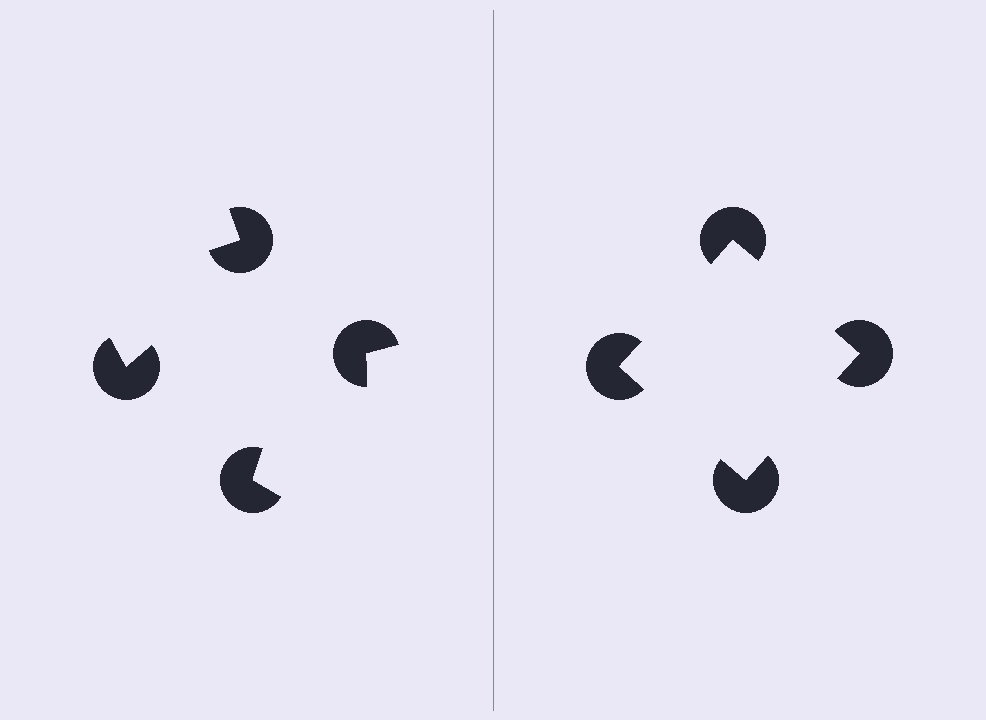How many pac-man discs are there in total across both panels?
8 — 4 on each side.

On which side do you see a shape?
An illusory square appears on the right side. On the left side the wedge cuts are rotated, so no coherent shape forms.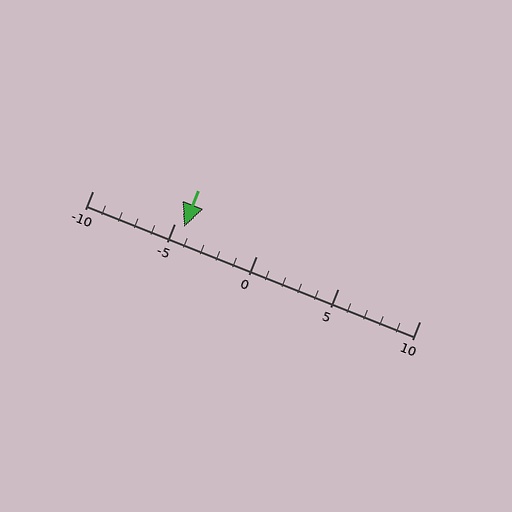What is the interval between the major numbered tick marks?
The major tick marks are spaced 5 units apart.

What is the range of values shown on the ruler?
The ruler shows values from -10 to 10.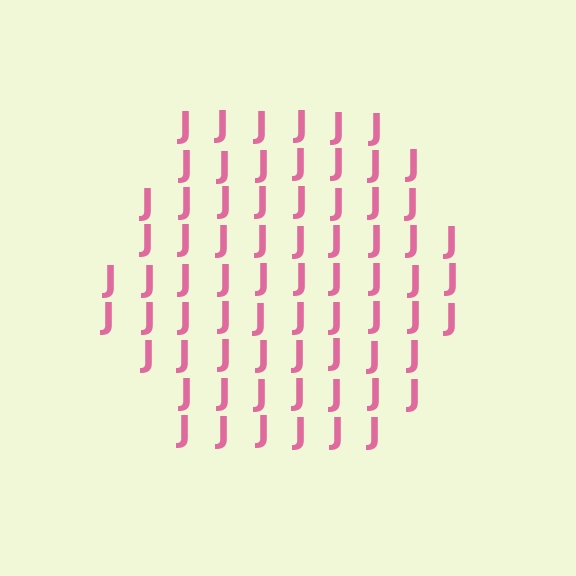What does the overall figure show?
The overall figure shows a hexagon.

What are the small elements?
The small elements are letter J's.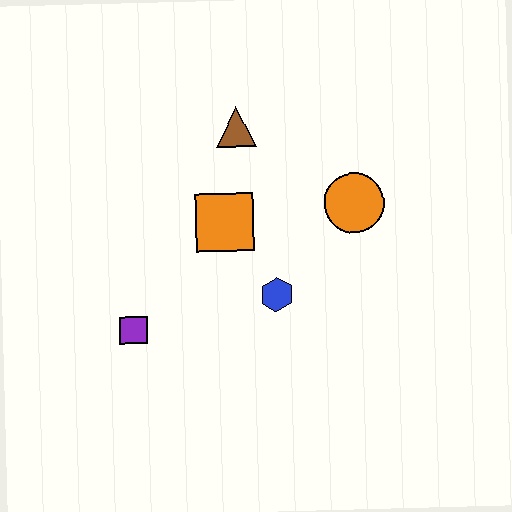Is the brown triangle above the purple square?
Yes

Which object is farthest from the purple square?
The orange circle is farthest from the purple square.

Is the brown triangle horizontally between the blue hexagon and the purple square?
Yes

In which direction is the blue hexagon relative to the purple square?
The blue hexagon is to the right of the purple square.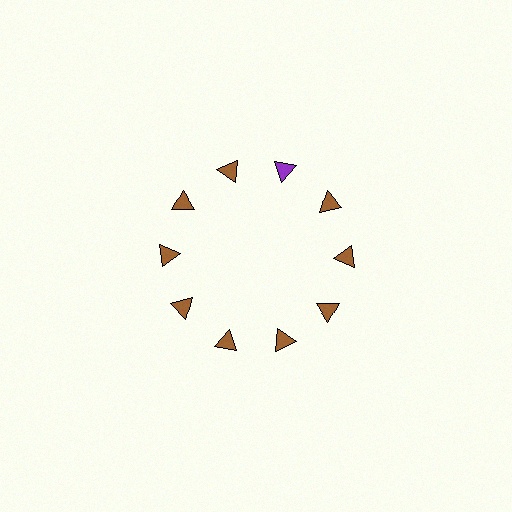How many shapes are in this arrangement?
There are 10 shapes arranged in a ring pattern.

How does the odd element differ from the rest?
It has a different color: purple instead of brown.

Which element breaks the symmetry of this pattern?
The purple triangle at roughly the 1 o'clock position breaks the symmetry. All other shapes are brown triangles.